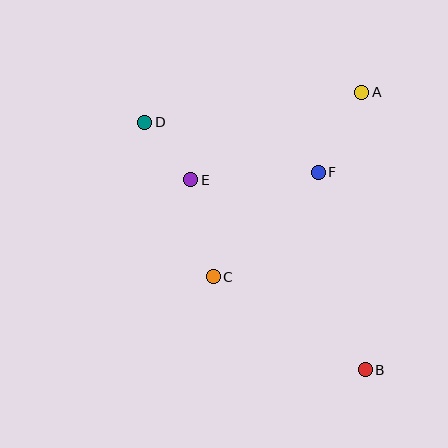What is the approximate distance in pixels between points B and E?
The distance between B and E is approximately 258 pixels.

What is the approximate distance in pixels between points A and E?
The distance between A and E is approximately 192 pixels.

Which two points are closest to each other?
Points D and E are closest to each other.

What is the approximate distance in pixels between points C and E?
The distance between C and E is approximately 100 pixels.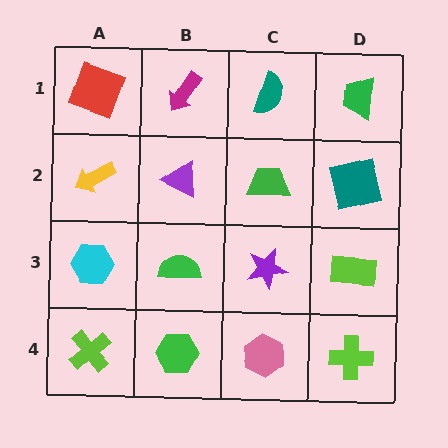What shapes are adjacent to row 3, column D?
A teal square (row 2, column D), a lime cross (row 4, column D), a purple star (row 3, column C).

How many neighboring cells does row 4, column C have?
3.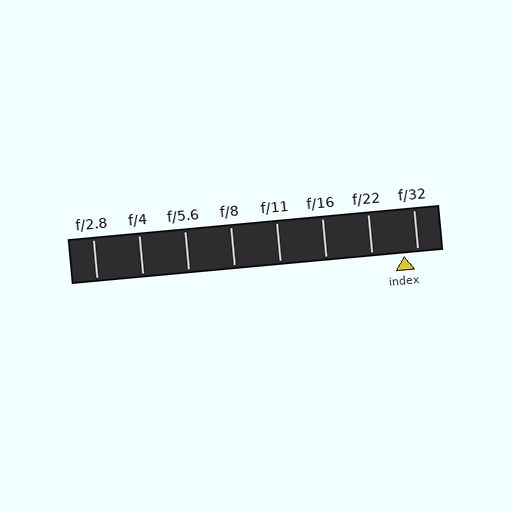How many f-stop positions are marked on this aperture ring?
There are 8 f-stop positions marked.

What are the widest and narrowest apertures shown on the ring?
The widest aperture shown is f/2.8 and the narrowest is f/32.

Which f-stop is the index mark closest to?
The index mark is closest to f/32.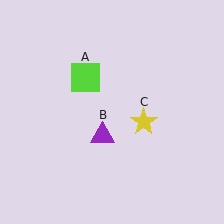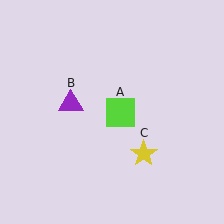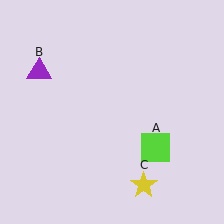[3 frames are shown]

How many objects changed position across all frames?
3 objects changed position: lime square (object A), purple triangle (object B), yellow star (object C).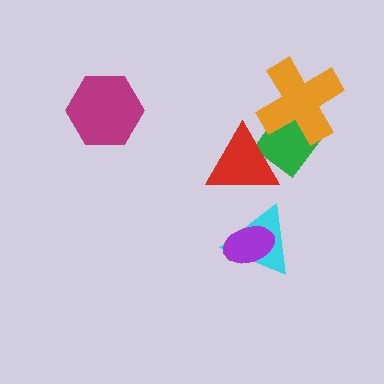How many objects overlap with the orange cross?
1 object overlaps with the orange cross.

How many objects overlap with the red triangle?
1 object overlaps with the red triangle.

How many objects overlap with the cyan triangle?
1 object overlaps with the cyan triangle.